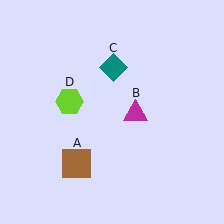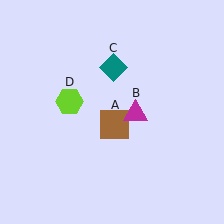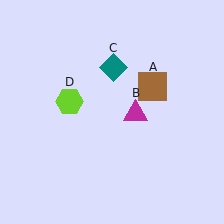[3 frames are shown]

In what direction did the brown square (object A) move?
The brown square (object A) moved up and to the right.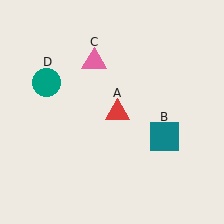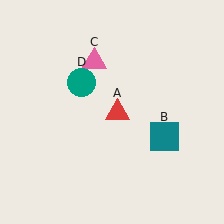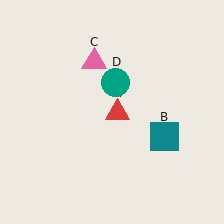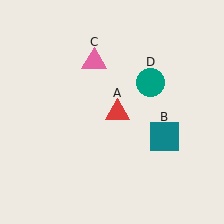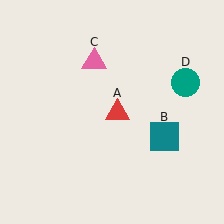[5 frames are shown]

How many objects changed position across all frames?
1 object changed position: teal circle (object D).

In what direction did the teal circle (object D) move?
The teal circle (object D) moved right.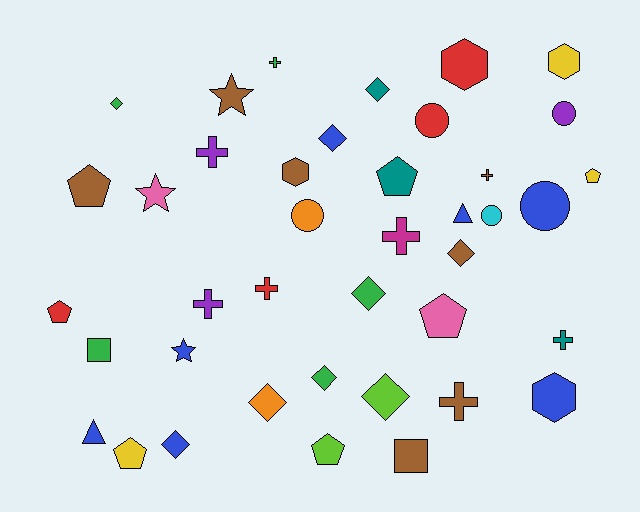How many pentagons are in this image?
There are 7 pentagons.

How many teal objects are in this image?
There are 3 teal objects.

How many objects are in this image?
There are 40 objects.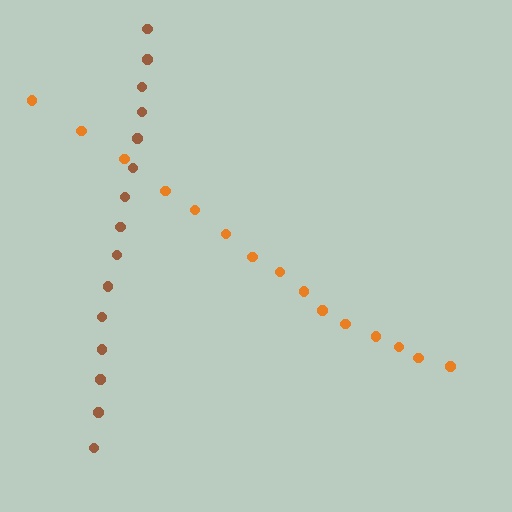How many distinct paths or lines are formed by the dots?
There are 2 distinct paths.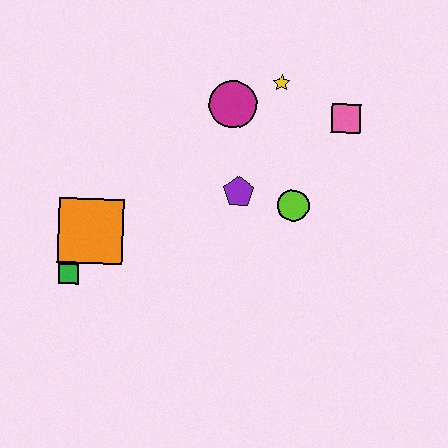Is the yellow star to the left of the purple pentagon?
No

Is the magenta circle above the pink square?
Yes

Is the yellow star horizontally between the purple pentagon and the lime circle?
Yes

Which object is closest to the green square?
The orange square is closest to the green square.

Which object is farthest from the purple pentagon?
The green square is farthest from the purple pentagon.